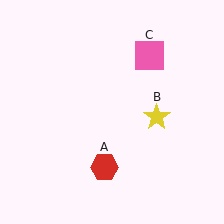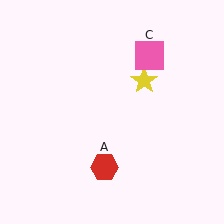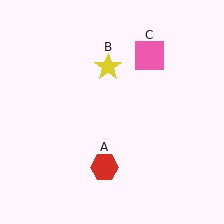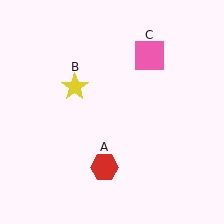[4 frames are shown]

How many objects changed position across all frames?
1 object changed position: yellow star (object B).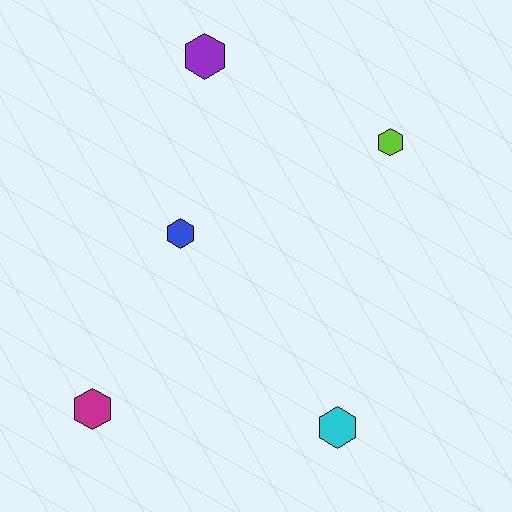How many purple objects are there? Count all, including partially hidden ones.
There is 1 purple object.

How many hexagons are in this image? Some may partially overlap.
There are 5 hexagons.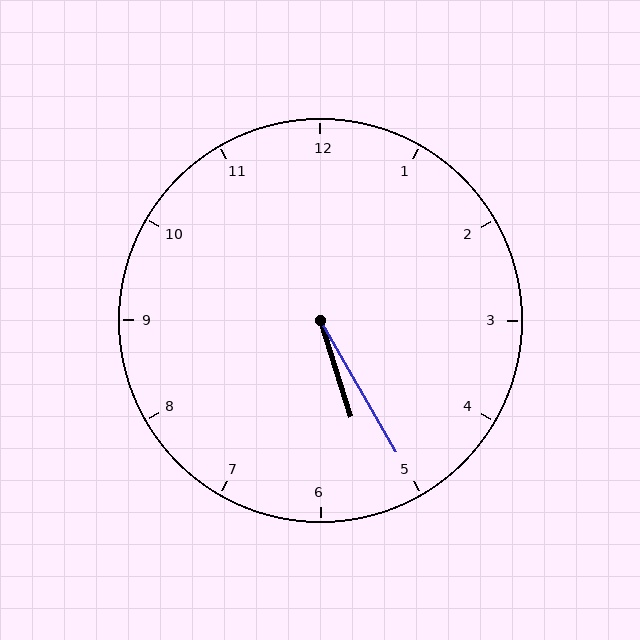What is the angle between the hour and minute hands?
Approximately 12 degrees.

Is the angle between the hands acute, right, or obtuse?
It is acute.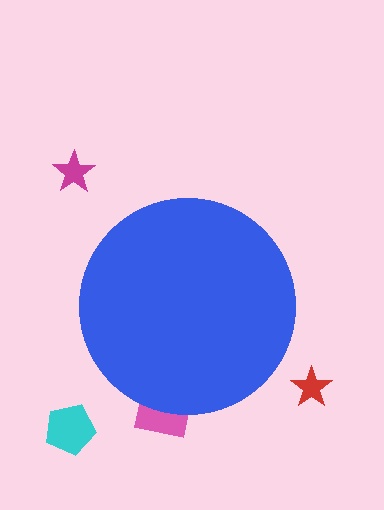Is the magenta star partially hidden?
No, the magenta star is fully visible.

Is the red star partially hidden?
No, the red star is fully visible.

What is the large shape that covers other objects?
A blue circle.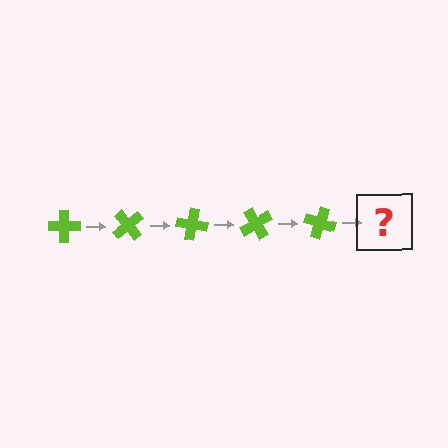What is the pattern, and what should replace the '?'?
The pattern is that the cross rotates 50 degrees each step. The '?' should be a lime cross rotated 250 degrees.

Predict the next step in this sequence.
The next step is a lime cross rotated 250 degrees.